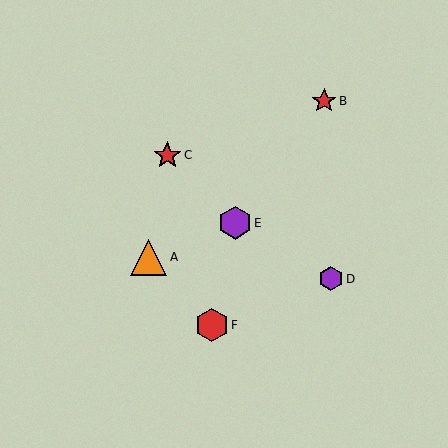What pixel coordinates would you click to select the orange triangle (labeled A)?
Click at (149, 257) to select the orange triangle A.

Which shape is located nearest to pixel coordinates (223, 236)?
The purple hexagon (labeled E) at (235, 223) is nearest to that location.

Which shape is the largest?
The orange triangle (labeled A) is the largest.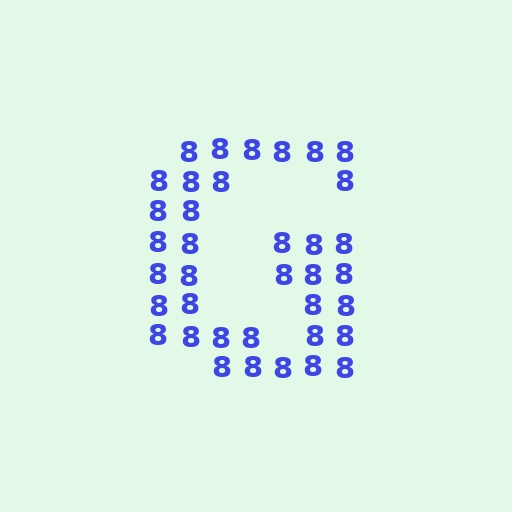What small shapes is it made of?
It is made of small digit 8's.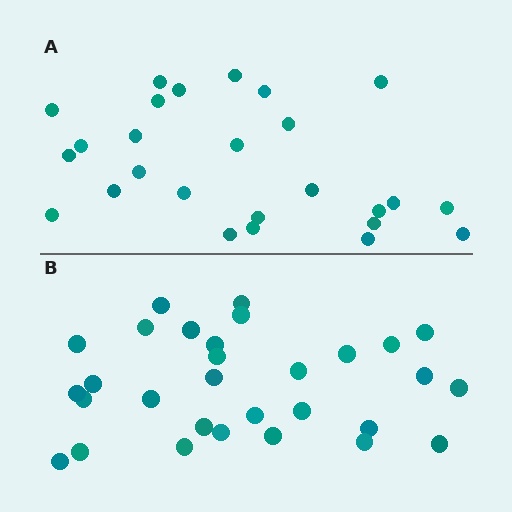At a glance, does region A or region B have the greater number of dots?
Region B (the bottom region) has more dots.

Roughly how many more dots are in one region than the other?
Region B has about 4 more dots than region A.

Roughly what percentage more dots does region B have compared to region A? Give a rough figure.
About 15% more.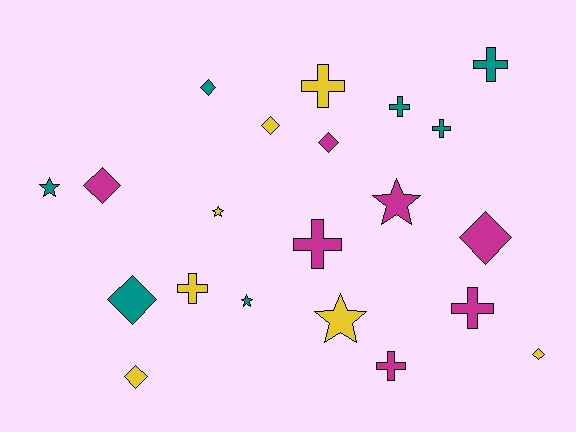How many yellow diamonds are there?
There are 3 yellow diamonds.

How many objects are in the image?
There are 21 objects.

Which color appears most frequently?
Teal, with 7 objects.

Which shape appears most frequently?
Cross, with 8 objects.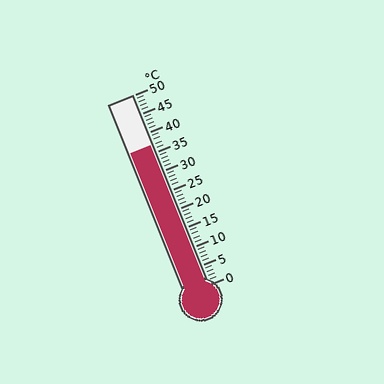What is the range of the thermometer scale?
The thermometer scale ranges from 0°C to 50°C.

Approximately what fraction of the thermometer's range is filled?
The thermometer is filled to approximately 75% of its range.